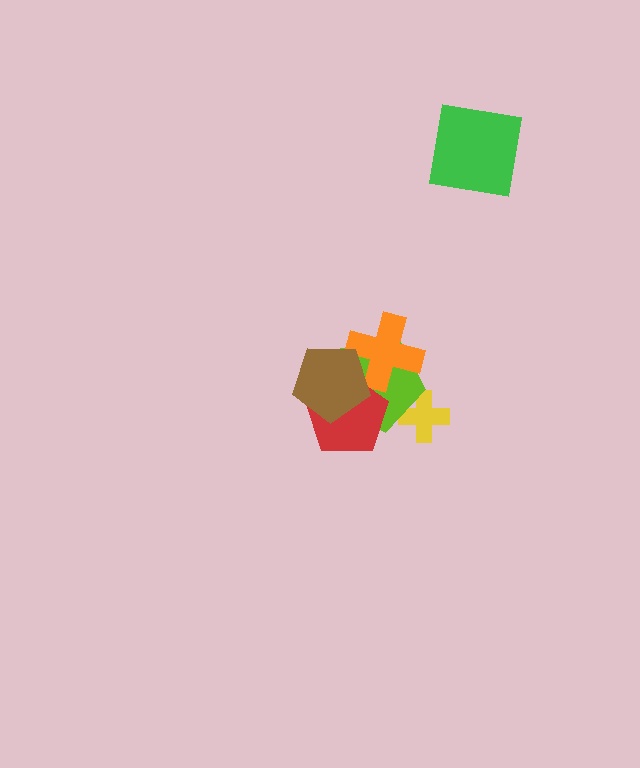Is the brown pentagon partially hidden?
No, no other shape covers it.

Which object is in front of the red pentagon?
The brown pentagon is in front of the red pentagon.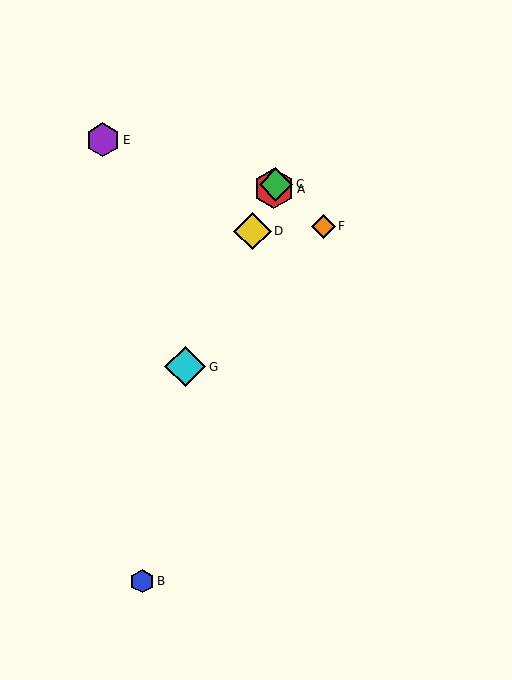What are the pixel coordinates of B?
Object B is at (142, 581).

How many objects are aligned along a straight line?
4 objects (A, C, D, G) are aligned along a straight line.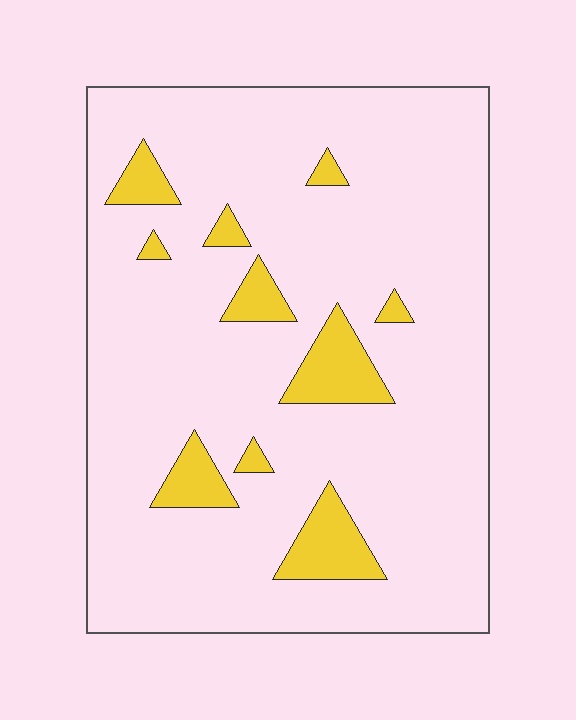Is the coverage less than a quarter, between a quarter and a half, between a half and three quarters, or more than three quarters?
Less than a quarter.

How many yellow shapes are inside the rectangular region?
10.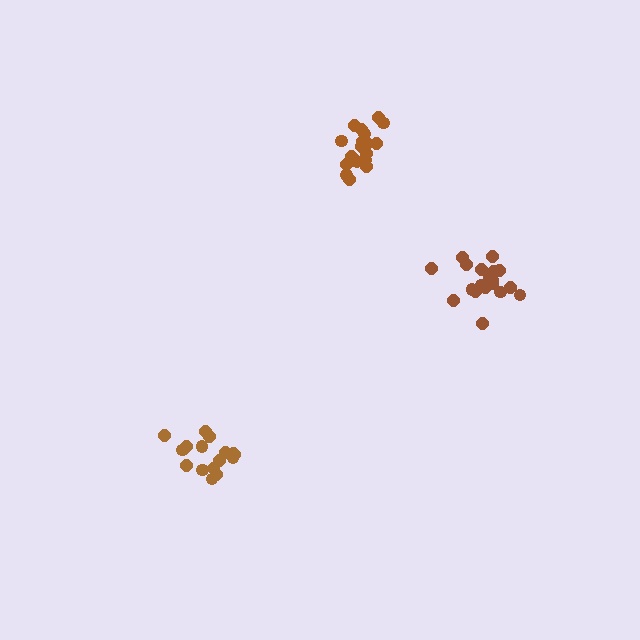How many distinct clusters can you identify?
There are 3 distinct clusters.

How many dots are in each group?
Group 1: 18 dots, Group 2: 16 dots, Group 3: 19 dots (53 total).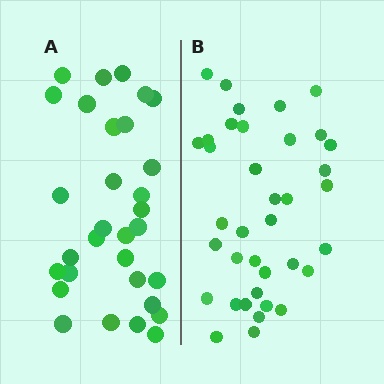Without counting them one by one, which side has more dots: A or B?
Region B (the right region) has more dots.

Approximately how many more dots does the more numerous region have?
Region B has about 6 more dots than region A.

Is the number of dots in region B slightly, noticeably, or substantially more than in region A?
Region B has only slightly more — the two regions are fairly close. The ratio is roughly 1.2 to 1.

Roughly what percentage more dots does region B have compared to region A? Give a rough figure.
About 20% more.